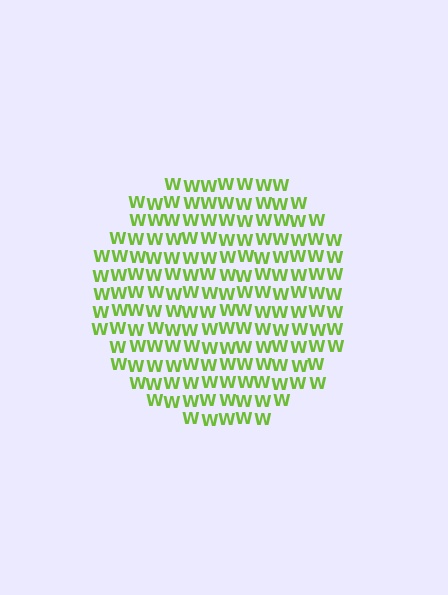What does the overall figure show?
The overall figure shows a circle.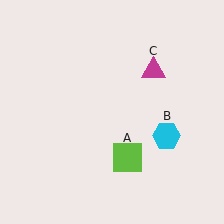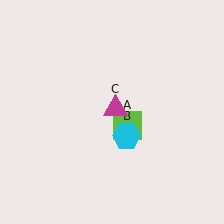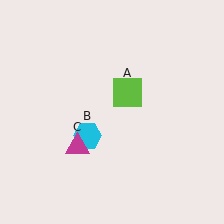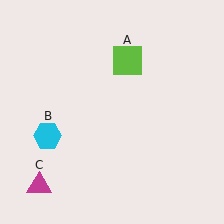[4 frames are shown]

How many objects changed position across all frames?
3 objects changed position: lime square (object A), cyan hexagon (object B), magenta triangle (object C).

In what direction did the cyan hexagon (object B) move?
The cyan hexagon (object B) moved left.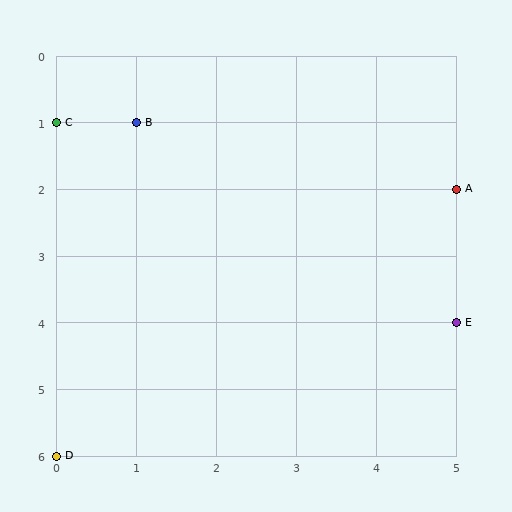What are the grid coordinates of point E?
Point E is at grid coordinates (5, 4).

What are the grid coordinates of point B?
Point B is at grid coordinates (1, 1).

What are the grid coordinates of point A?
Point A is at grid coordinates (5, 2).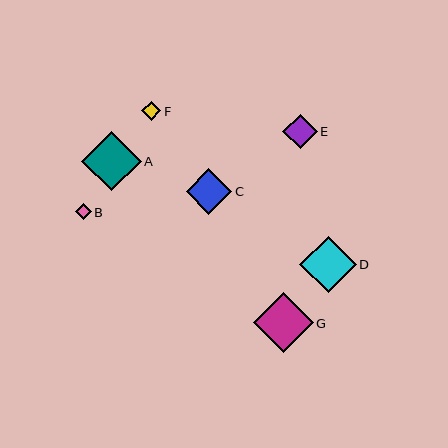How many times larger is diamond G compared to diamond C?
Diamond G is approximately 1.3 times the size of diamond C.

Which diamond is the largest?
Diamond G is the largest with a size of approximately 60 pixels.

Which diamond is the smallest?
Diamond B is the smallest with a size of approximately 16 pixels.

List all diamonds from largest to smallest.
From largest to smallest: G, A, D, C, E, F, B.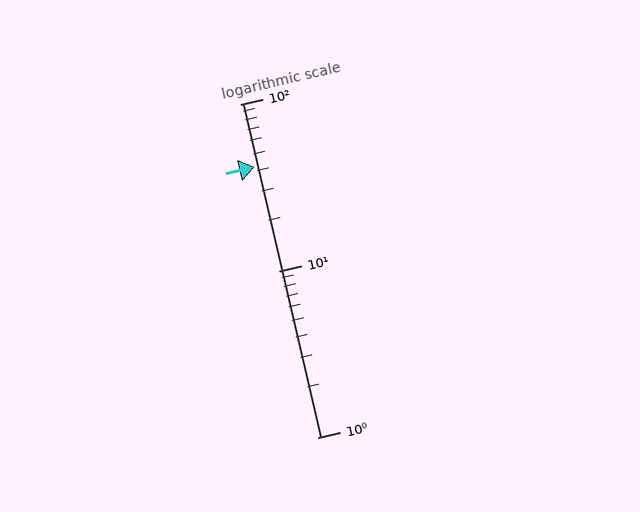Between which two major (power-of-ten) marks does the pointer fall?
The pointer is between 10 and 100.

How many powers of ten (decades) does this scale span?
The scale spans 2 decades, from 1 to 100.